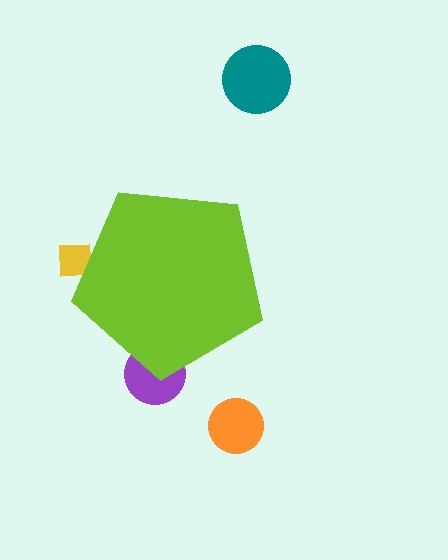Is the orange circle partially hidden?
No, the orange circle is fully visible.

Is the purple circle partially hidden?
Yes, the purple circle is partially hidden behind the lime pentagon.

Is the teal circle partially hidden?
No, the teal circle is fully visible.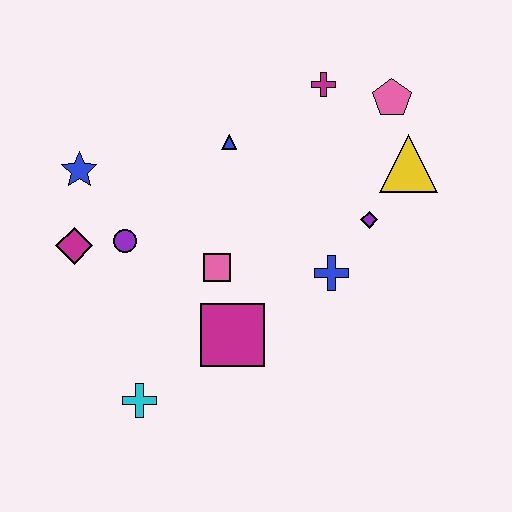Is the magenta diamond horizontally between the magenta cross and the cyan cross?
No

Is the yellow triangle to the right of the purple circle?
Yes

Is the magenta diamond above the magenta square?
Yes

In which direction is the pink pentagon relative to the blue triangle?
The pink pentagon is to the right of the blue triangle.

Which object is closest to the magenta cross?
The pink pentagon is closest to the magenta cross.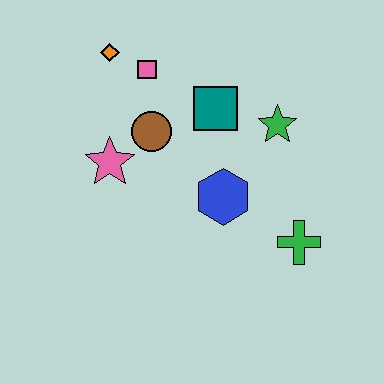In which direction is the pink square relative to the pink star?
The pink square is above the pink star.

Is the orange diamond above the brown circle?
Yes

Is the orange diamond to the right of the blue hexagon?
No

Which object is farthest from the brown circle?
The green cross is farthest from the brown circle.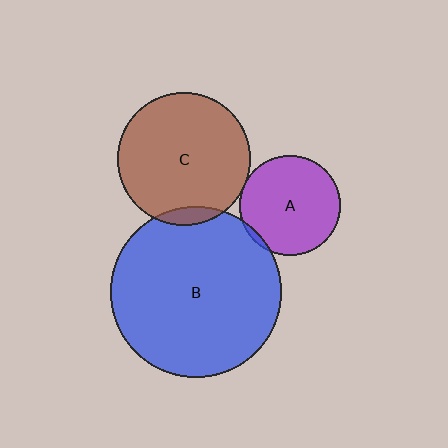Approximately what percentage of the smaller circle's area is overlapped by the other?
Approximately 5%.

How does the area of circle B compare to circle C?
Approximately 1.7 times.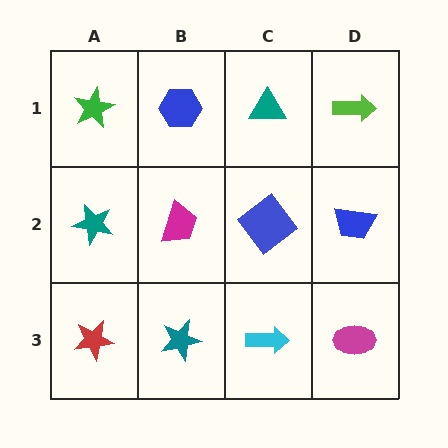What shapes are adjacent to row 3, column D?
A blue trapezoid (row 2, column D), a cyan arrow (row 3, column C).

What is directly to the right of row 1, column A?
A blue hexagon.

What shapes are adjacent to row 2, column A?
A green star (row 1, column A), a red star (row 3, column A), a magenta trapezoid (row 2, column B).